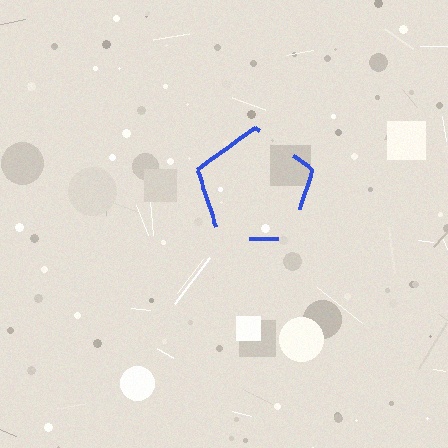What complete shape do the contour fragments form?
The contour fragments form a pentagon.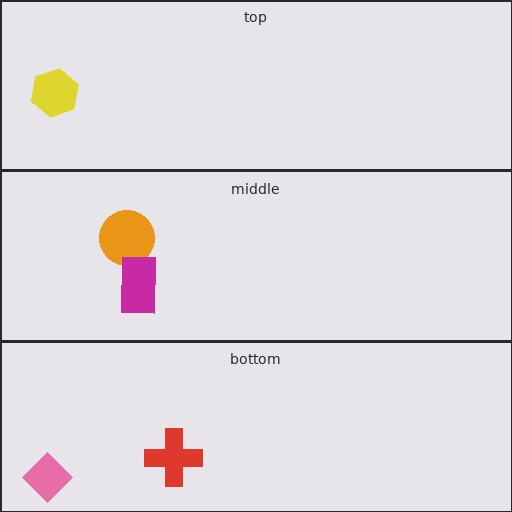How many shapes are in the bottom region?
2.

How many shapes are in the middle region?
2.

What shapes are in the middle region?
The orange circle, the magenta rectangle.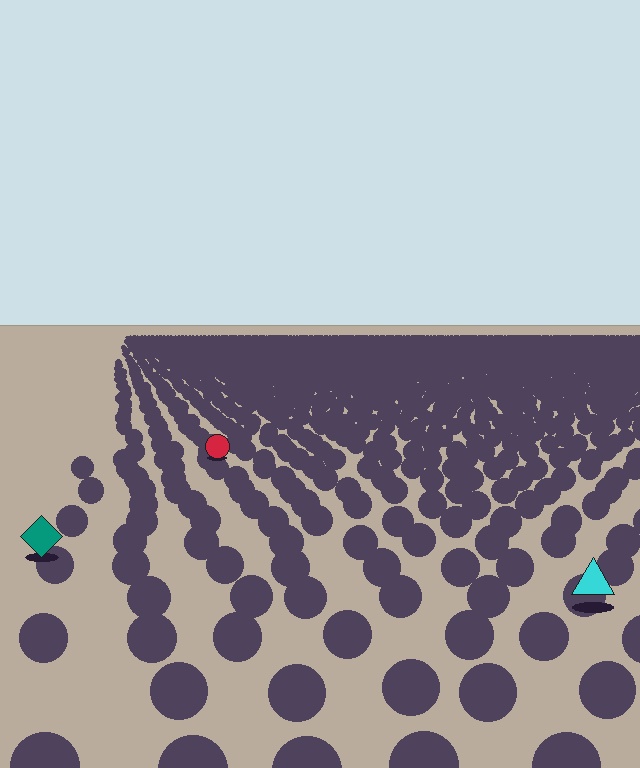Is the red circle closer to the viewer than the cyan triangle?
No. The cyan triangle is closer — you can tell from the texture gradient: the ground texture is coarser near it.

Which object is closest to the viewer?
The cyan triangle is closest. The texture marks near it are larger and more spread out.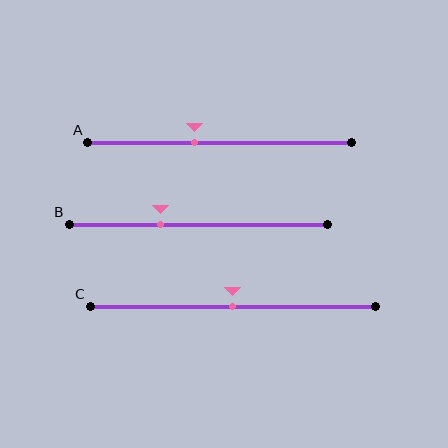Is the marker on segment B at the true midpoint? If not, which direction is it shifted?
No, the marker on segment B is shifted to the left by about 15% of the segment length.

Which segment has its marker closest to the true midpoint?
Segment C has its marker closest to the true midpoint.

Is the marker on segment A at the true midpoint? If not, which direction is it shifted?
No, the marker on segment A is shifted to the left by about 10% of the segment length.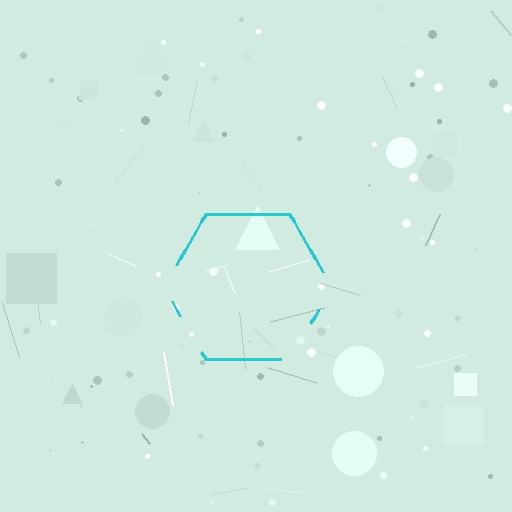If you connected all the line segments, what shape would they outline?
They would outline a hexagon.